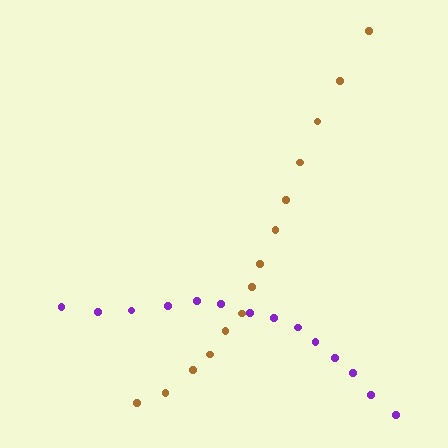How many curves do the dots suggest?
There are 2 distinct paths.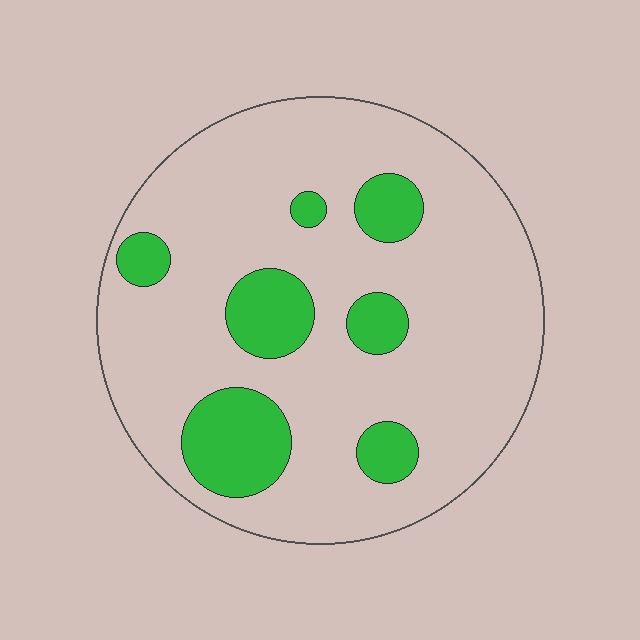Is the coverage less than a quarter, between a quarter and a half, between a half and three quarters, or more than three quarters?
Less than a quarter.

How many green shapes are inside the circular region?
7.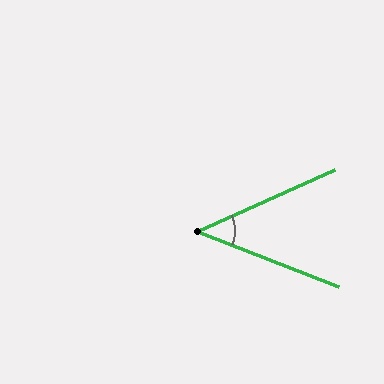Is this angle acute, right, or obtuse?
It is acute.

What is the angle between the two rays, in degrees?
Approximately 45 degrees.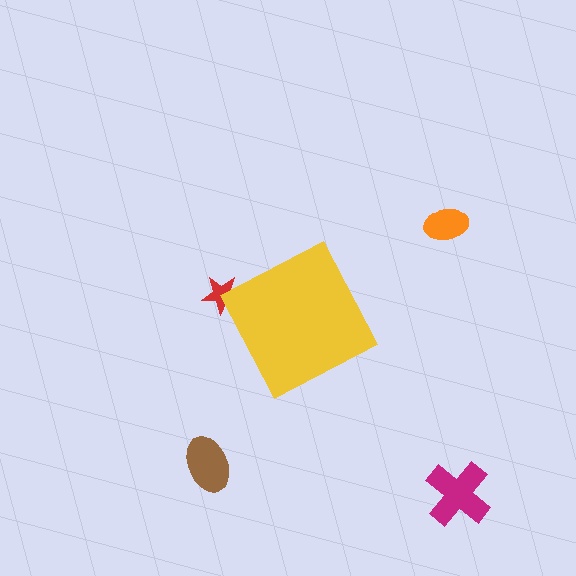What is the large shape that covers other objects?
A yellow diamond.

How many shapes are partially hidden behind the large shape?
1 shape is partially hidden.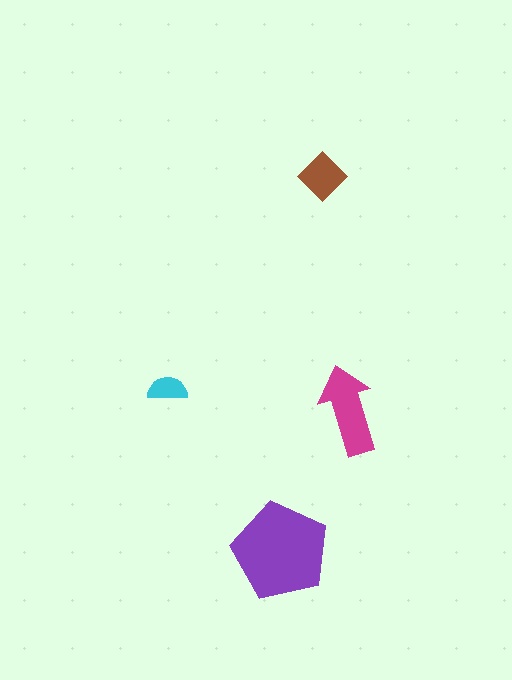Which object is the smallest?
The cyan semicircle.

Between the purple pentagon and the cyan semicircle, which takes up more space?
The purple pentagon.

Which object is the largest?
The purple pentagon.